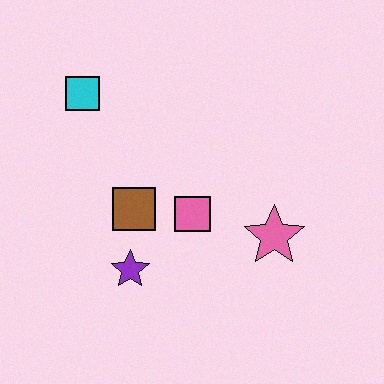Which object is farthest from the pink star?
The cyan square is farthest from the pink star.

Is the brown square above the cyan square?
No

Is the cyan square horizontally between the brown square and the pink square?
No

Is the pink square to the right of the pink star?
No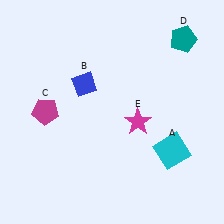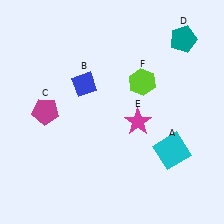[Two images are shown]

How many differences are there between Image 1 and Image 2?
There is 1 difference between the two images.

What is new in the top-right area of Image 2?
A lime hexagon (F) was added in the top-right area of Image 2.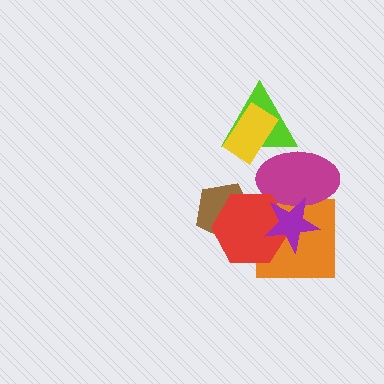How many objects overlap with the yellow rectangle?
1 object overlaps with the yellow rectangle.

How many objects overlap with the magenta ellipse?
4 objects overlap with the magenta ellipse.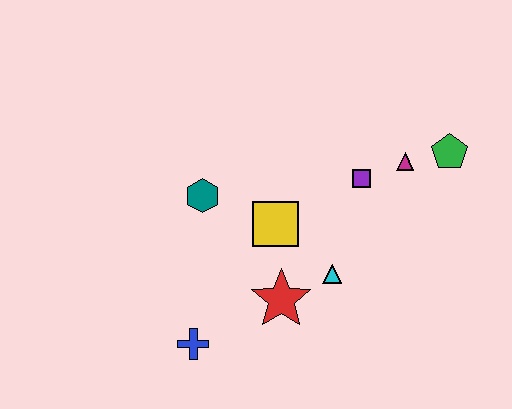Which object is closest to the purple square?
The magenta triangle is closest to the purple square.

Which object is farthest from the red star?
The green pentagon is farthest from the red star.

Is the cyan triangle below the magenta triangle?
Yes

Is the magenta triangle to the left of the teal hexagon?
No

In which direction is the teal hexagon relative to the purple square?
The teal hexagon is to the left of the purple square.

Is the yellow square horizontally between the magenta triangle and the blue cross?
Yes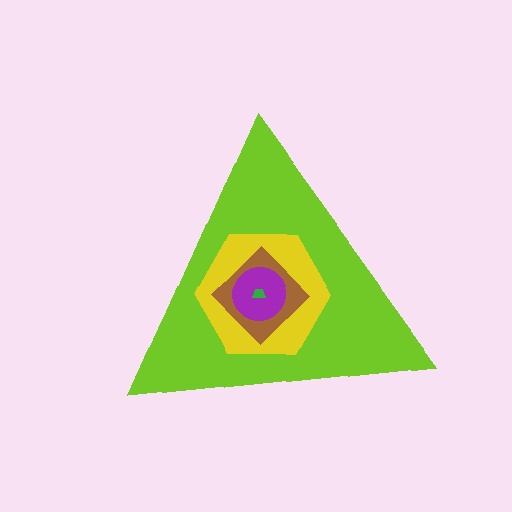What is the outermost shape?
The lime triangle.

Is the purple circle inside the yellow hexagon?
Yes.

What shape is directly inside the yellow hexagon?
The brown diamond.